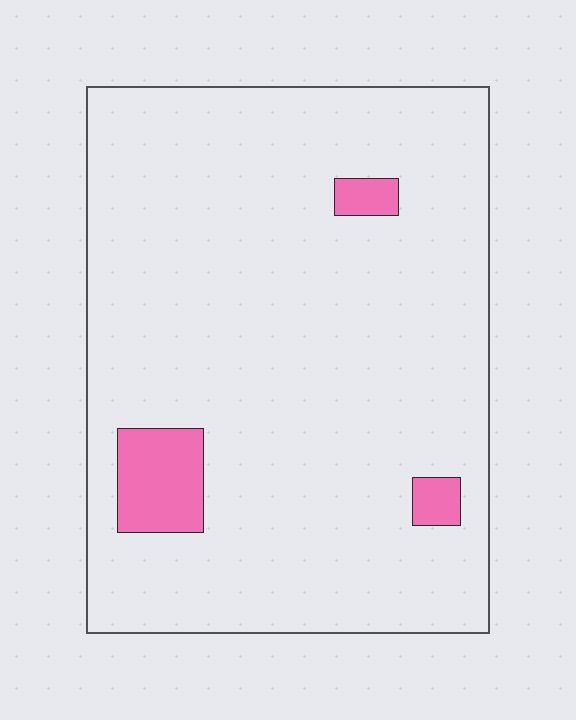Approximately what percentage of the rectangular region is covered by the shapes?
Approximately 5%.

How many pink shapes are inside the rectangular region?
3.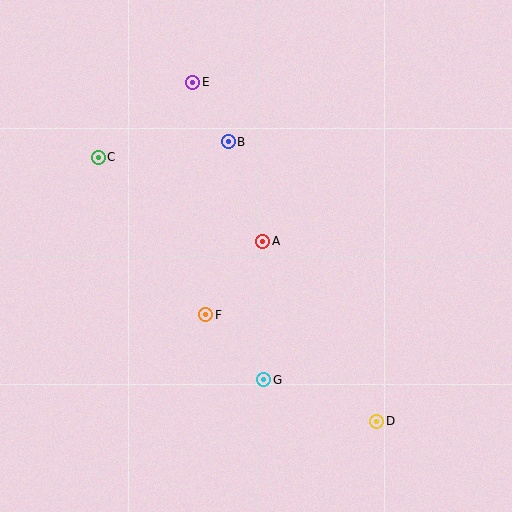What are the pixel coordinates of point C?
Point C is at (98, 157).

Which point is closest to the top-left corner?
Point C is closest to the top-left corner.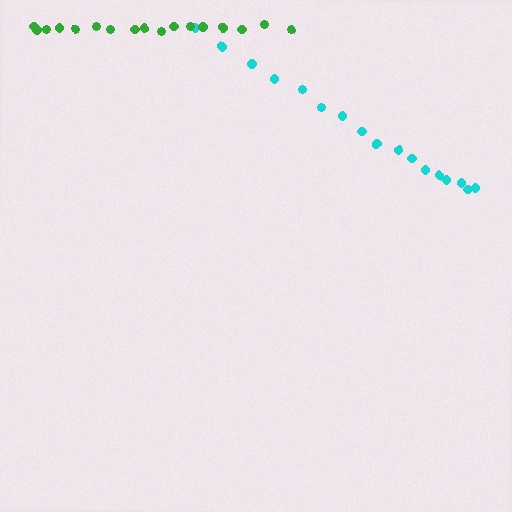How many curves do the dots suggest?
There are 2 distinct paths.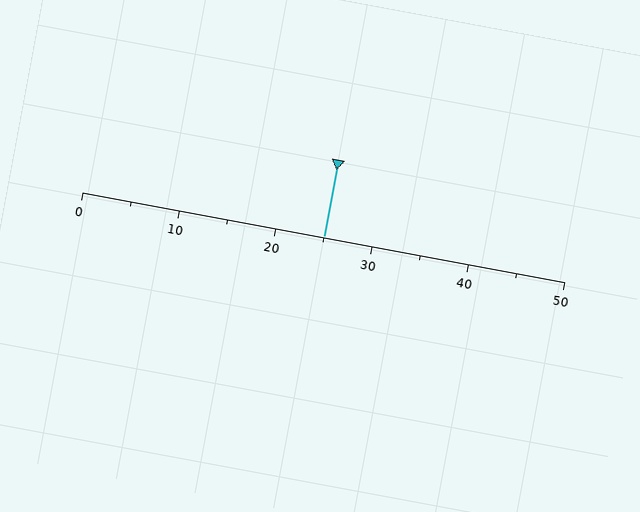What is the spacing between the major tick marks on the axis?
The major ticks are spaced 10 apart.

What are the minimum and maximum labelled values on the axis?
The axis runs from 0 to 50.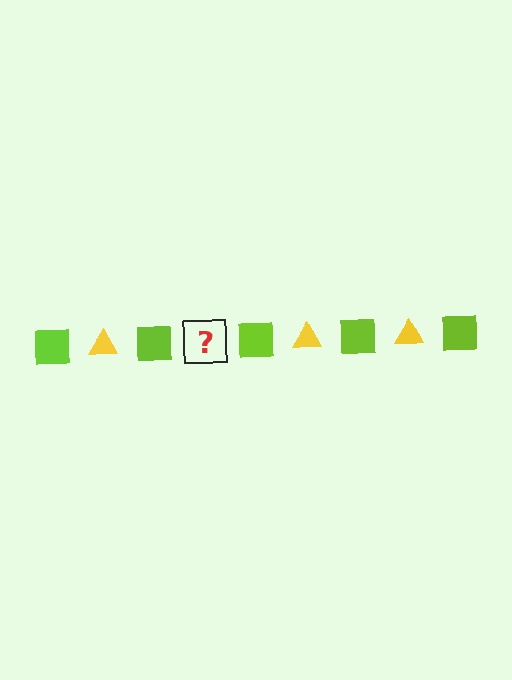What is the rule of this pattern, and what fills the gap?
The rule is that the pattern alternates between lime square and yellow triangle. The gap should be filled with a yellow triangle.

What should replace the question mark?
The question mark should be replaced with a yellow triangle.